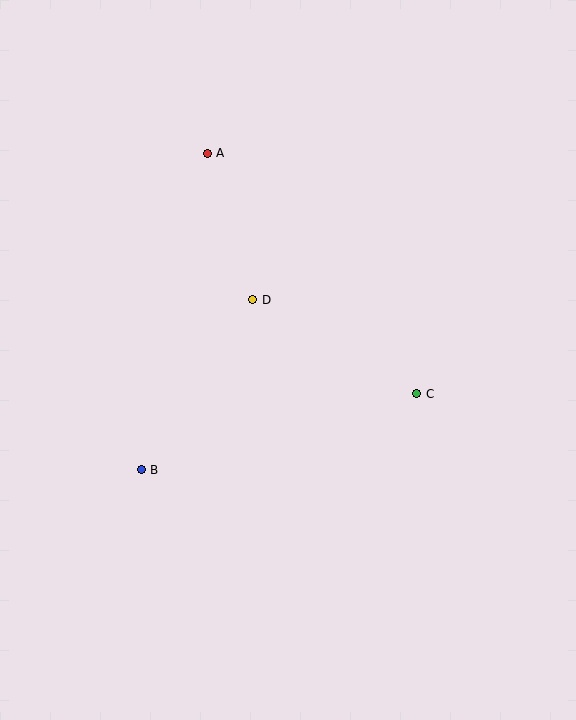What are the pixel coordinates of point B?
Point B is at (141, 470).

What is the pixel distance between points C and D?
The distance between C and D is 189 pixels.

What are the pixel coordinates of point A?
Point A is at (207, 153).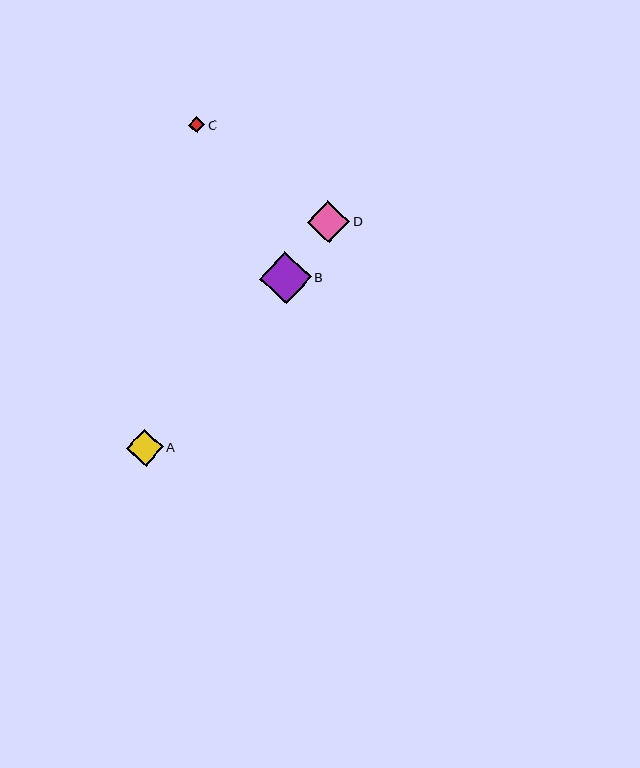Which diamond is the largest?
Diamond B is the largest with a size of approximately 52 pixels.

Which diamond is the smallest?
Diamond C is the smallest with a size of approximately 16 pixels.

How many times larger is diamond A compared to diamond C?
Diamond A is approximately 2.3 times the size of diamond C.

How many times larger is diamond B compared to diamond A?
Diamond B is approximately 1.4 times the size of diamond A.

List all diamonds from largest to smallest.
From largest to smallest: B, D, A, C.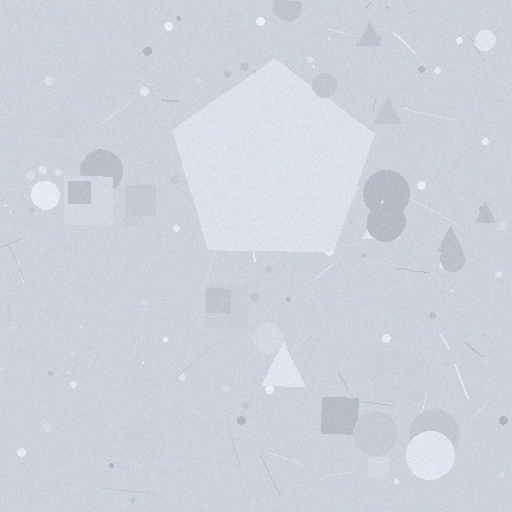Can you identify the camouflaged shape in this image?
The camouflaged shape is a pentagon.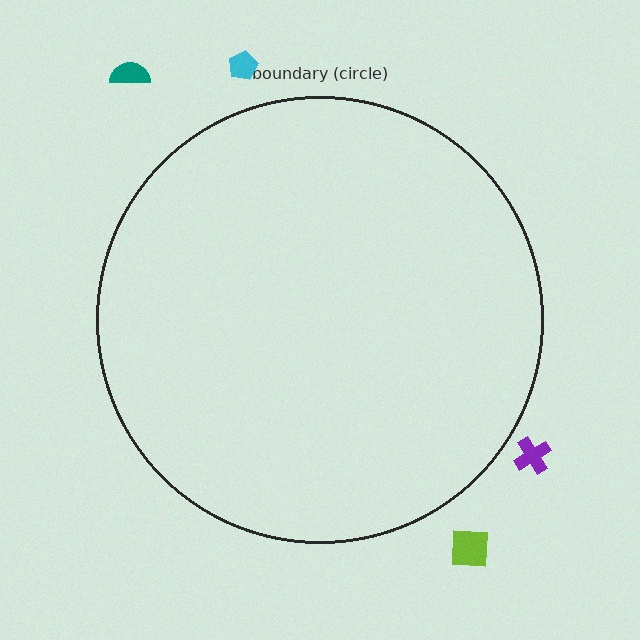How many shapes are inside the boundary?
0 inside, 4 outside.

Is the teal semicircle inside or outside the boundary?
Outside.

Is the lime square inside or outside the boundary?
Outside.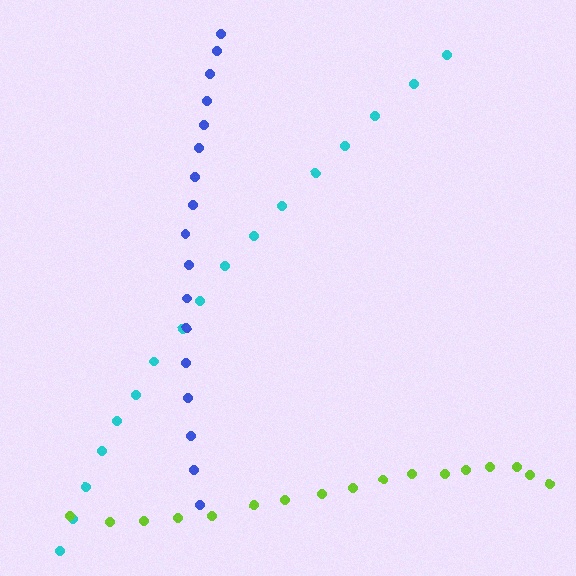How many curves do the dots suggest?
There are 3 distinct paths.